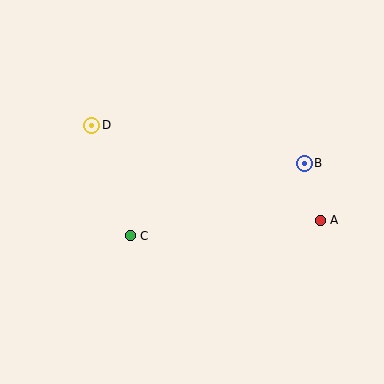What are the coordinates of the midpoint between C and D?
The midpoint between C and D is at (111, 181).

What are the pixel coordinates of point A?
Point A is at (320, 220).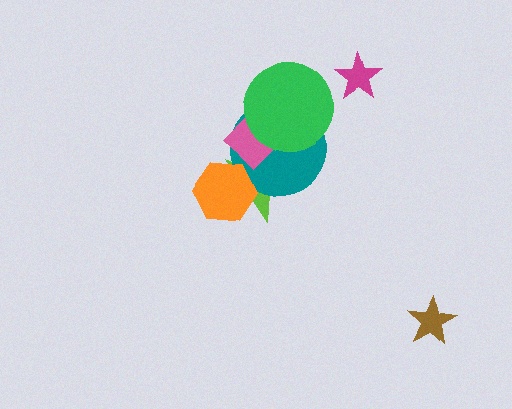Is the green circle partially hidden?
No, no other shape covers it.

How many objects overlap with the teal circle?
4 objects overlap with the teal circle.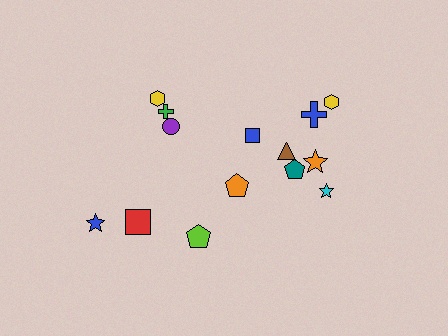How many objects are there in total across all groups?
There are 14 objects.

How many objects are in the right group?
There are 8 objects.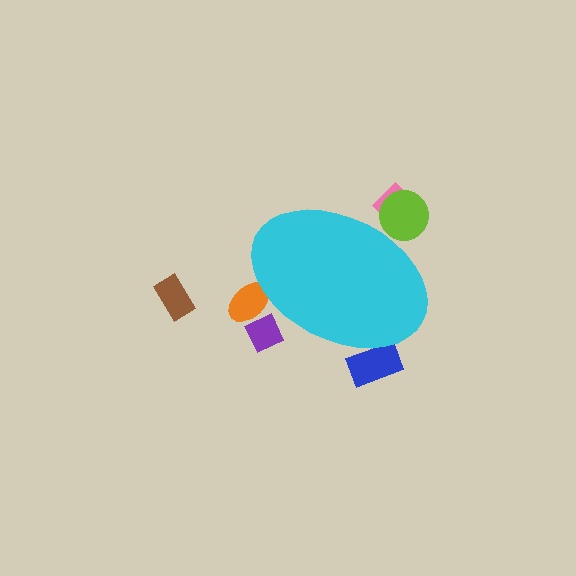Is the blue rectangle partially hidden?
Yes, the blue rectangle is partially hidden behind the cyan ellipse.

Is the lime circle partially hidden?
Yes, the lime circle is partially hidden behind the cyan ellipse.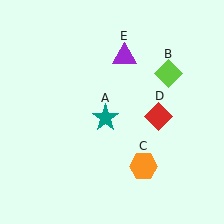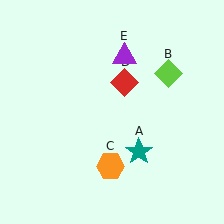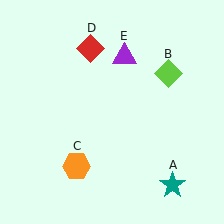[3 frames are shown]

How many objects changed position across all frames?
3 objects changed position: teal star (object A), orange hexagon (object C), red diamond (object D).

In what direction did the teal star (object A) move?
The teal star (object A) moved down and to the right.